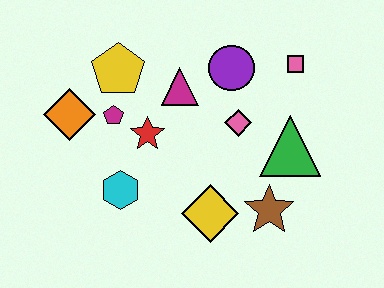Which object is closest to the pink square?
The purple circle is closest to the pink square.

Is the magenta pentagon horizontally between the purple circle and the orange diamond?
Yes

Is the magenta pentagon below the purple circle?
Yes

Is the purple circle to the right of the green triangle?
No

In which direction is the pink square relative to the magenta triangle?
The pink square is to the right of the magenta triangle.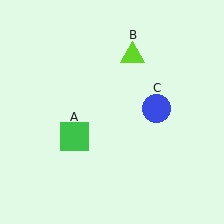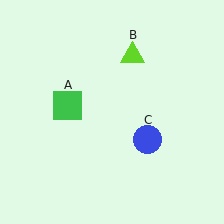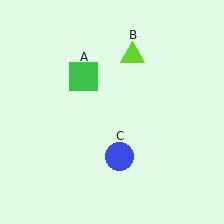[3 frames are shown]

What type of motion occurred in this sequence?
The green square (object A), blue circle (object C) rotated clockwise around the center of the scene.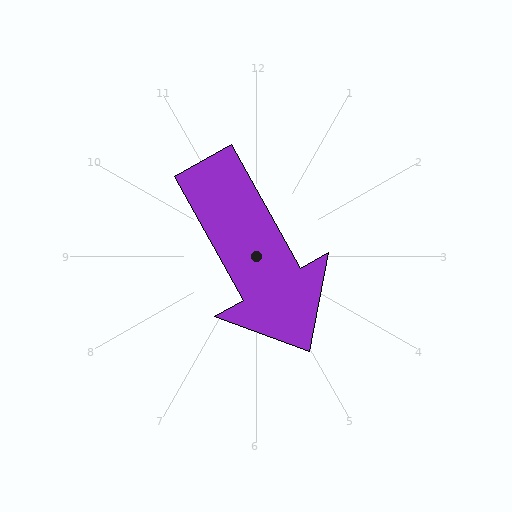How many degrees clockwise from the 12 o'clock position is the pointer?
Approximately 151 degrees.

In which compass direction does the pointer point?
Southeast.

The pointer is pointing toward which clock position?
Roughly 5 o'clock.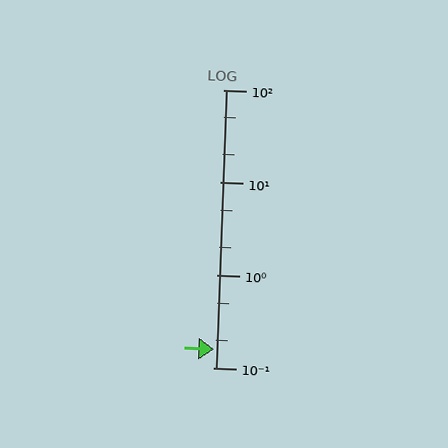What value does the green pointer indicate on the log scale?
The pointer indicates approximately 0.16.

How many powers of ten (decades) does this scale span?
The scale spans 3 decades, from 0.1 to 100.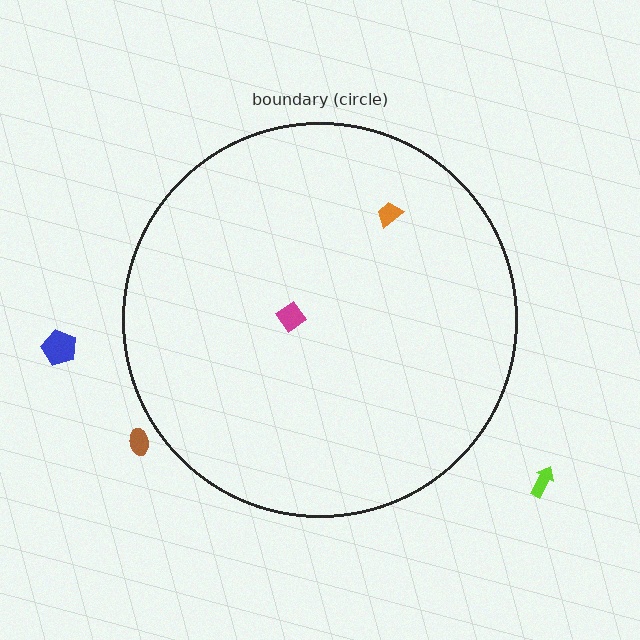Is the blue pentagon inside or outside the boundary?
Outside.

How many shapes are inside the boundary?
2 inside, 3 outside.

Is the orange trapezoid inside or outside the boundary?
Inside.